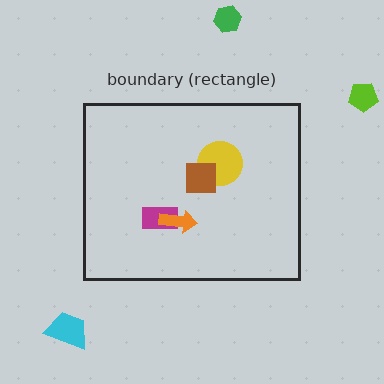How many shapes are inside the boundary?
4 inside, 3 outside.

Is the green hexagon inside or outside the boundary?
Outside.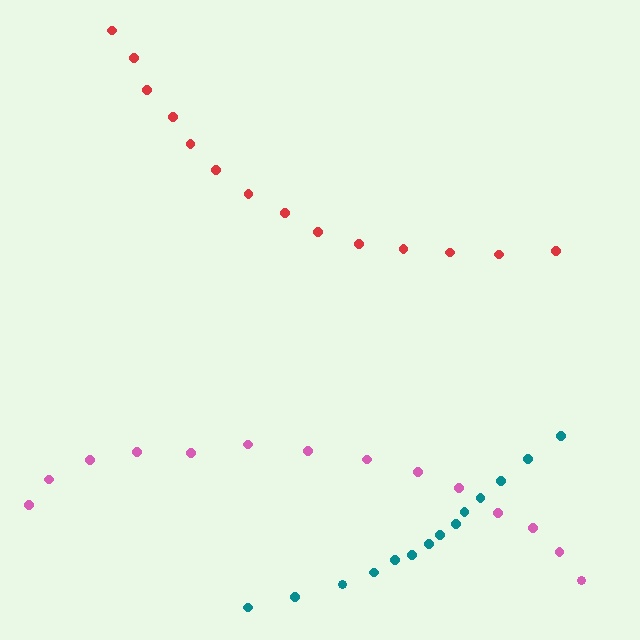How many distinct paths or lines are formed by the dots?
There are 3 distinct paths.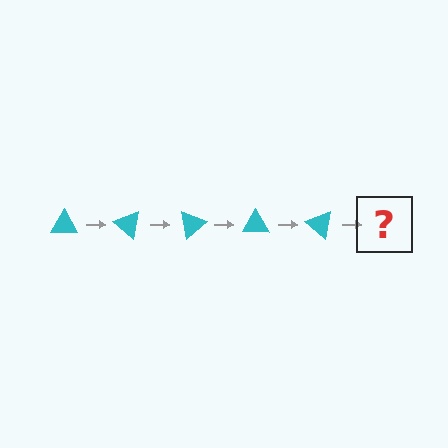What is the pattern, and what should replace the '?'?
The pattern is that the triangle rotates 40 degrees each step. The '?' should be a cyan triangle rotated 200 degrees.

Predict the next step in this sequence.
The next step is a cyan triangle rotated 200 degrees.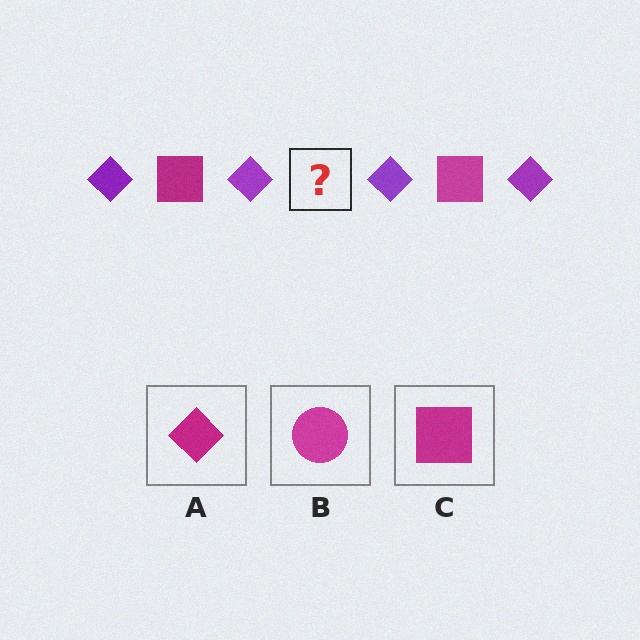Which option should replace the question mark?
Option C.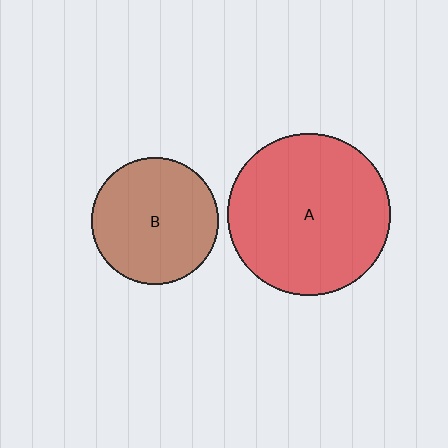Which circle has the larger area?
Circle A (red).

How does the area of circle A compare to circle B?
Approximately 1.7 times.